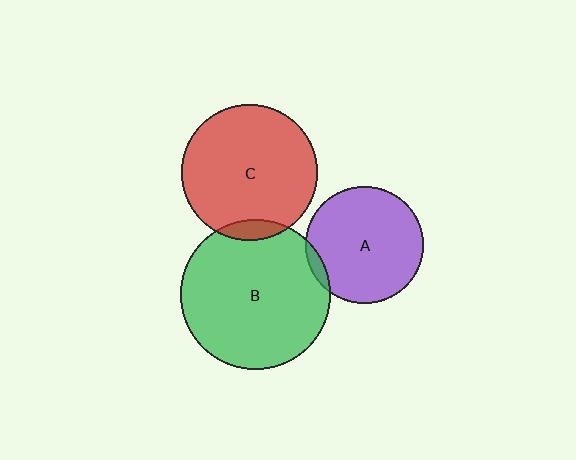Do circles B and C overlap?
Yes.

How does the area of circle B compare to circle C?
Approximately 1.2 times.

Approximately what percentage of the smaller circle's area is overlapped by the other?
Approximately 5%.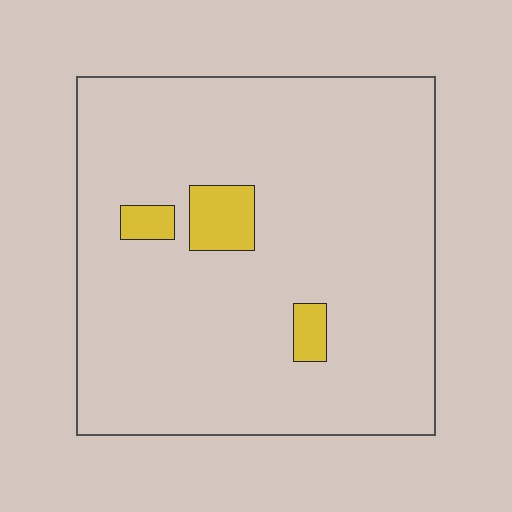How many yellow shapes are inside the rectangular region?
3.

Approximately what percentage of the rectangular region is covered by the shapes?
Approximately 5%.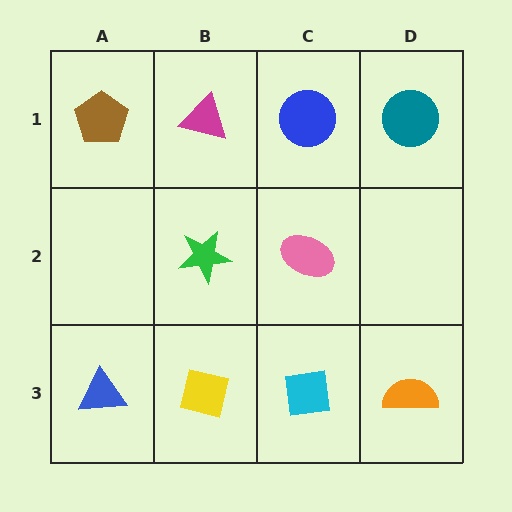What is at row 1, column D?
A teal circle.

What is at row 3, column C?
A cyan square.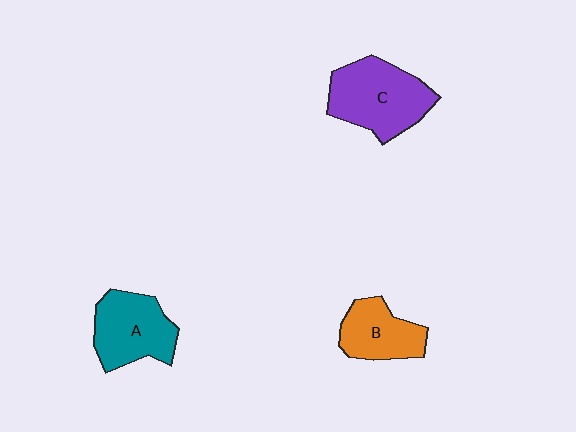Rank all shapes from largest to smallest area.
From largest to smallest: C (purple), A (teal), B (orange).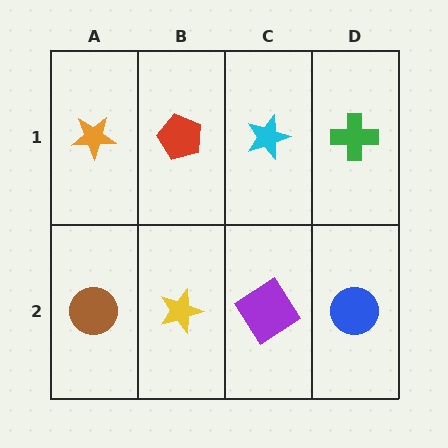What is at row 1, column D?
A green cross.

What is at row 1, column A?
An orange star.